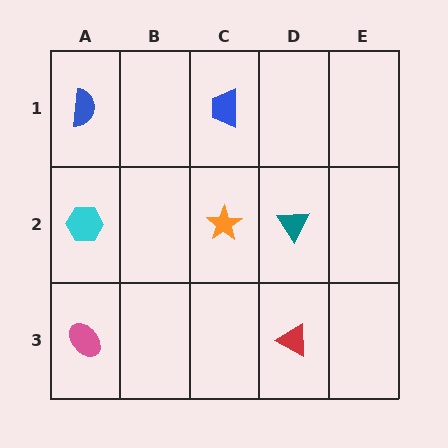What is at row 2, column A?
A cyan hexagon.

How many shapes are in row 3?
2 shapes.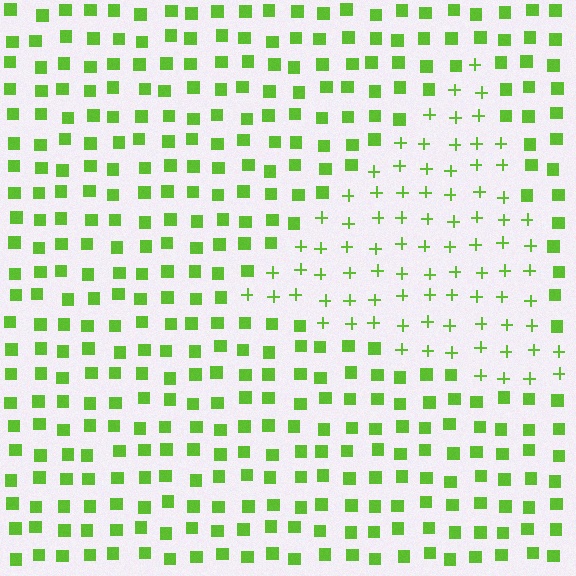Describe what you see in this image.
The image is filled with small lime elements arranged in a uniform grid. A triangle-shaped region contains plus signs, while the surrounding area contains squares. The boundary is defined purely by the change in element shape.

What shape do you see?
I see a triangle.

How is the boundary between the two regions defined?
The boundary is defined by a change in element shape: plus signs inside vs. squares outside. All elements share the same color and spacing.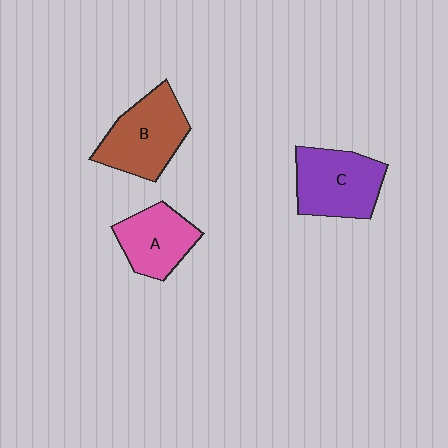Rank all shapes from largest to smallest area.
From largest to smallest: B (brown), C (purple), A (pink).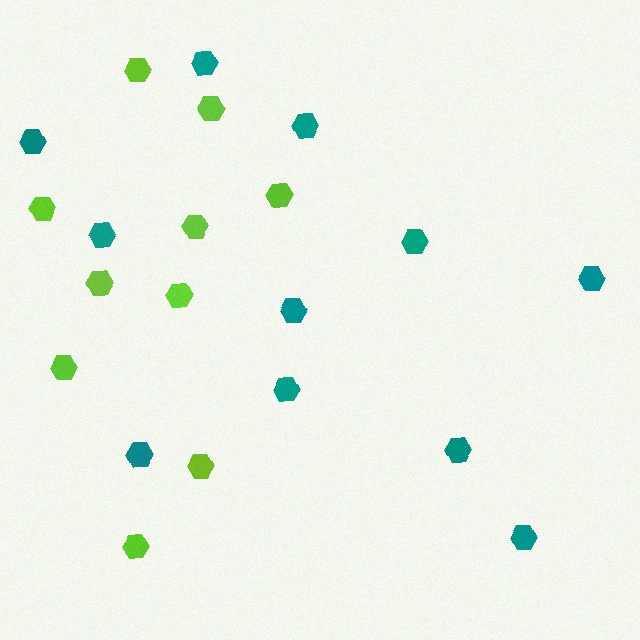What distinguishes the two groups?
There are 2 groups: one group of teal hexagons (11) and one group of lime hexagons (10).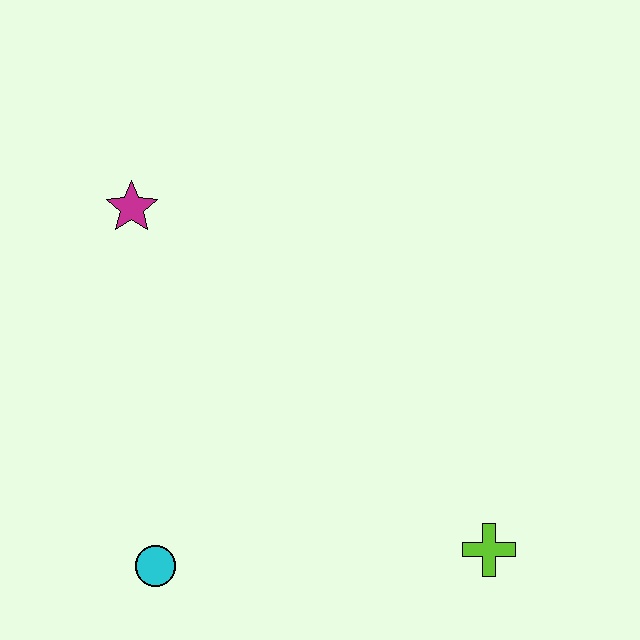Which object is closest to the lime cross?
The cyan circle is closest to the lime cross.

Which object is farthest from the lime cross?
The magenta star is farthest from the lime cross.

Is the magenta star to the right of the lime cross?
No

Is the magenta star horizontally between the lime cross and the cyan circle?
No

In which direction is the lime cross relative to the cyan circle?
The lime cross is to the right of the cyan circle.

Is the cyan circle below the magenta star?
Yes